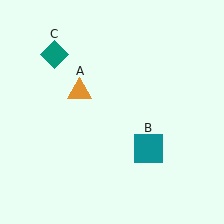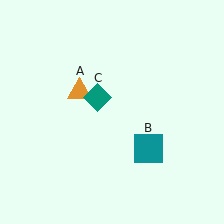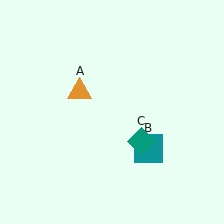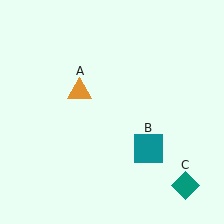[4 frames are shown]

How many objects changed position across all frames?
1 object changed position: teal diamond (object C).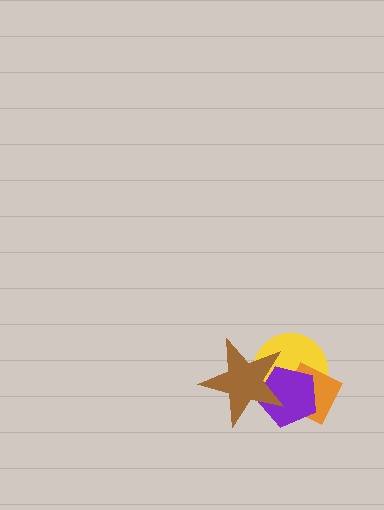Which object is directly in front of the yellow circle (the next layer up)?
The orange diamond is directly in front of the yellow circle.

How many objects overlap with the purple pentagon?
3 objects overlap with the purple pentagon.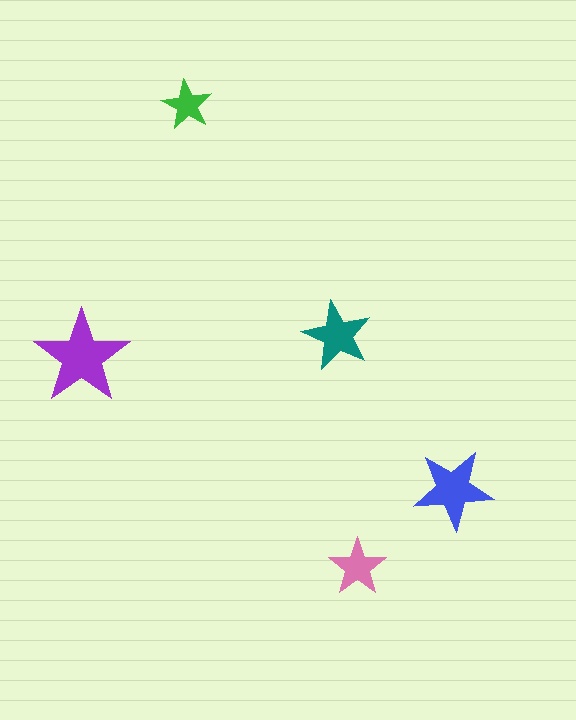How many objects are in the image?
There are 5 objects in the image.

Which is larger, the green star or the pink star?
The pink one.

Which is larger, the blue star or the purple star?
The purple one.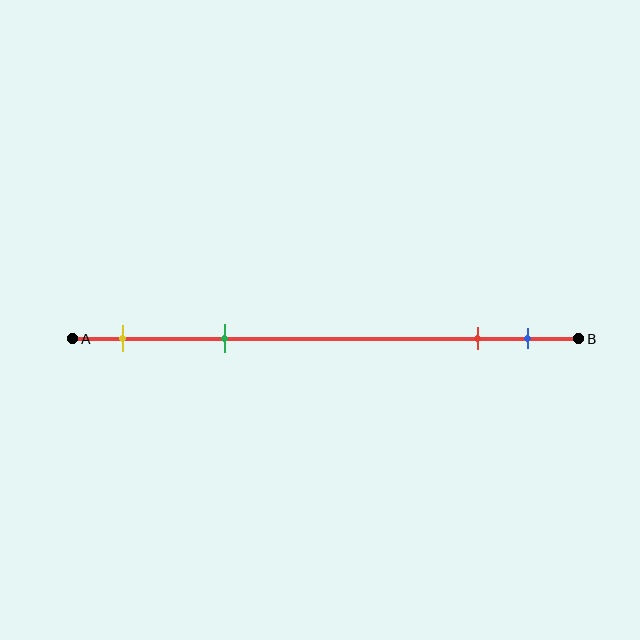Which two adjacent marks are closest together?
The red and blue marks are the closest adjacent pair.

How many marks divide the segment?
There are 4 marks dividing the segment.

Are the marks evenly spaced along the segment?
No, the marks are not evenly spaced.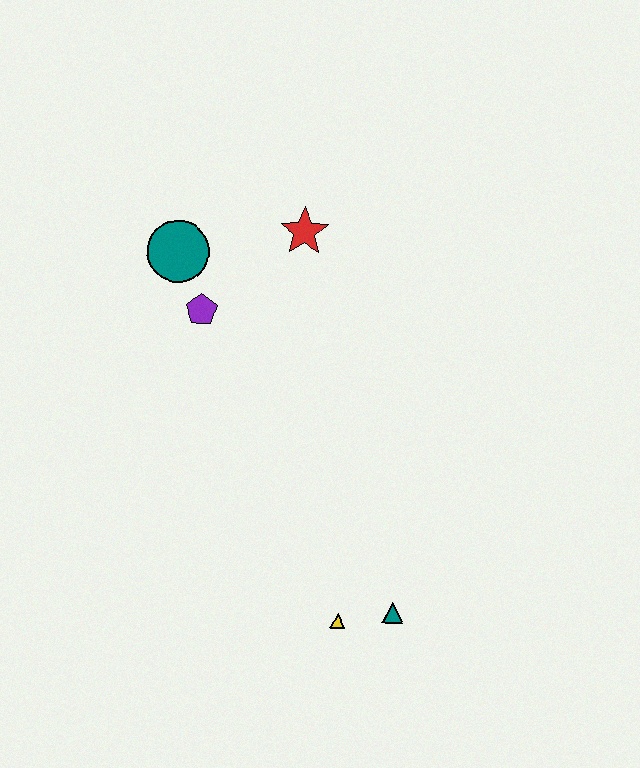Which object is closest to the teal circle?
The purple pentagon is closest to the teal circle.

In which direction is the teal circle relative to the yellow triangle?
The teal circle is above the yellow triangle.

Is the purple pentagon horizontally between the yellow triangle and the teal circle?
Yes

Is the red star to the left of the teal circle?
No